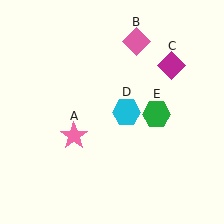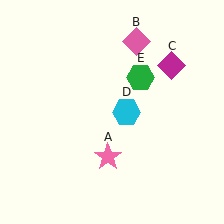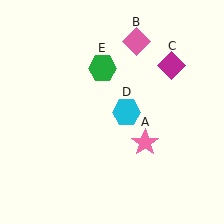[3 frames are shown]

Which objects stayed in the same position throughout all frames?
Pink diamond (object B) and magenta diamond (object C) and cyan hexagon (object D) remained stationary.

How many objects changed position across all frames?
2 objects changed position: pink star (object A), green hexagon (object E).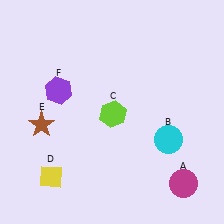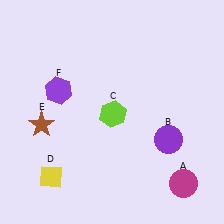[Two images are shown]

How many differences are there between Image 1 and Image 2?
There is 1 difference between the two images.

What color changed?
The circle (B) changed from cyan in Image 1 to purple in Image 2.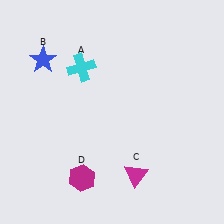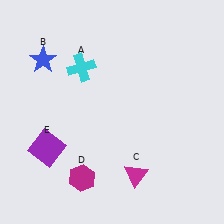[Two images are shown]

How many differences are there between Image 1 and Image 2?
There is 1 difference between the two images.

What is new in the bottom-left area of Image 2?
A purple square (E) was added in the bottom-left area of Image 2.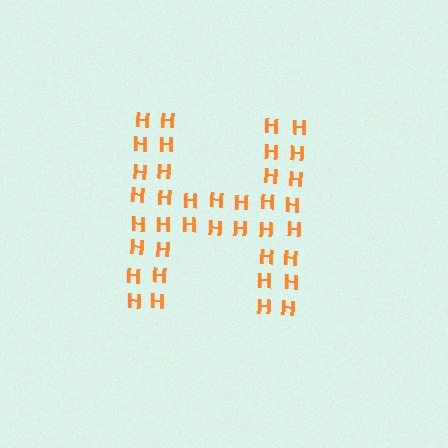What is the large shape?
The large shape is the letter H.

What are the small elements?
The small elements are letter H's.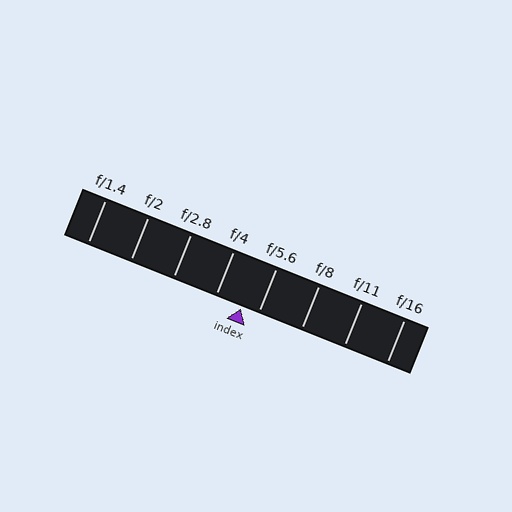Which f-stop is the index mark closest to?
The index mark is closest to f/5.6.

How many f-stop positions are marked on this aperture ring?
There are 8 f-stop positions marked.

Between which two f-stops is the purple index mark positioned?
The index mark is between f/4 and f/5.6.